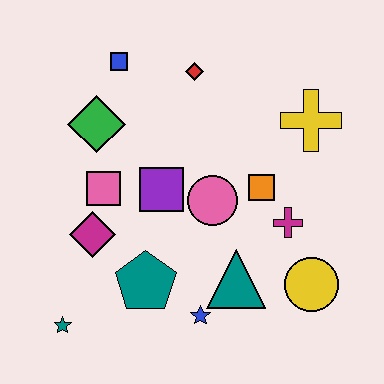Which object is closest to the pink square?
The magenta diamond is closest to the pink square.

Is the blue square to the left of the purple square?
Yes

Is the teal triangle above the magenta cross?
No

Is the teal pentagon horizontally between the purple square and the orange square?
No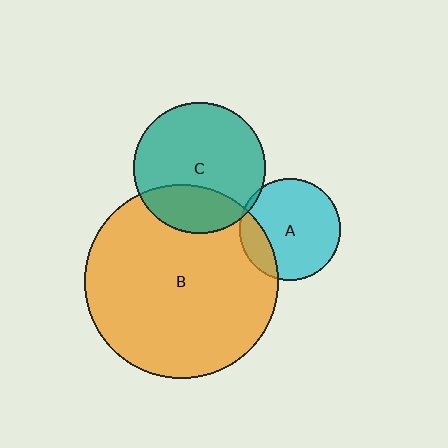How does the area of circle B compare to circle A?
Approximately 3.7 times.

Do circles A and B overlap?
Yes.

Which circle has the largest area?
Circle B (orange).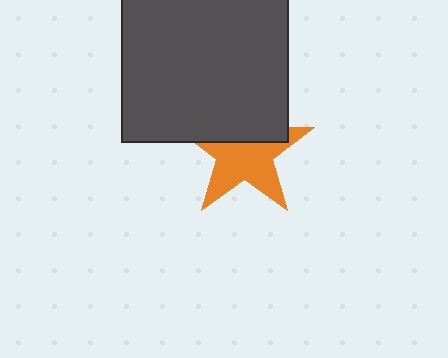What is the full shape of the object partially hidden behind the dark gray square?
The partially hidden object is an orange star.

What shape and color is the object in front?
The object in front is a dark gray square.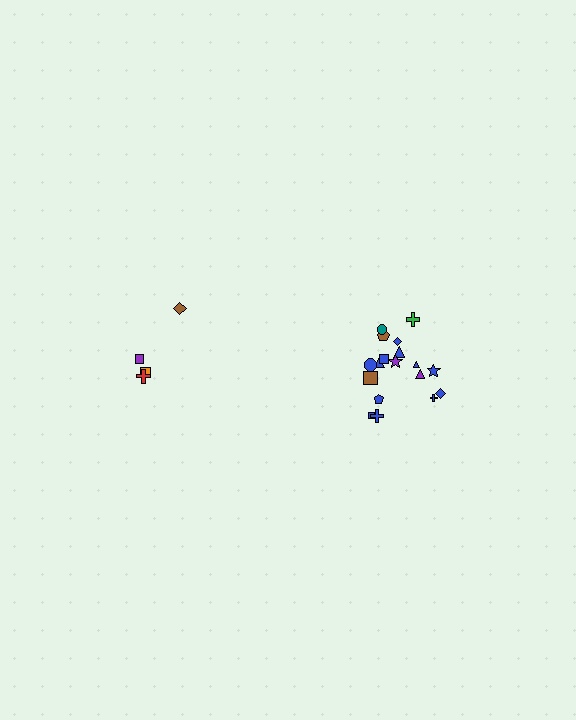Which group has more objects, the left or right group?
The right group.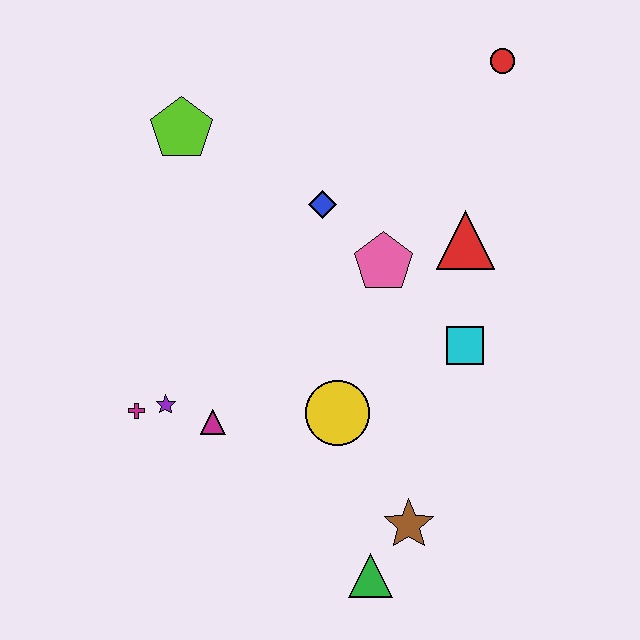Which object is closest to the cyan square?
The red triangle is closest to the cyan square.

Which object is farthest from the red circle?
The green triangle is farthest from the red circle.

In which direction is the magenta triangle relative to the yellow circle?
The magenta triangle is to the left of the yellow circle.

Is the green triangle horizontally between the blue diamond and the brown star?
Yes